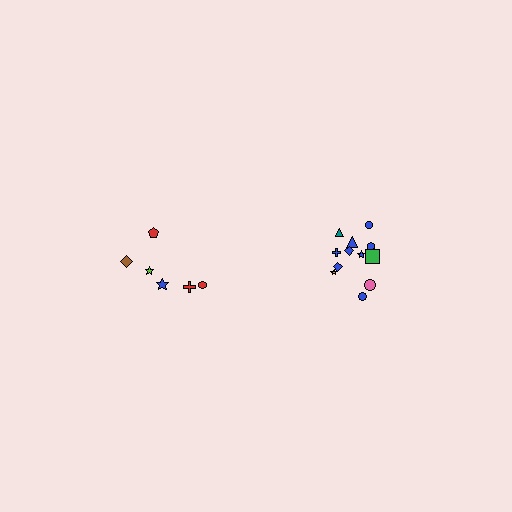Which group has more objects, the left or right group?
The right group.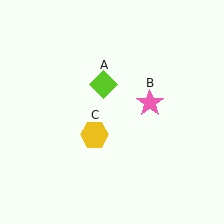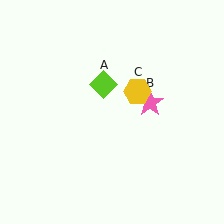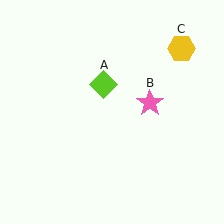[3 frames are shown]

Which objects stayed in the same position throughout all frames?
Lime diamond (object A) and pink star (object B) remained stationary.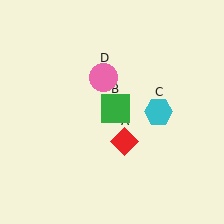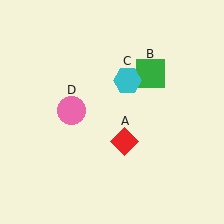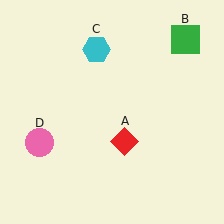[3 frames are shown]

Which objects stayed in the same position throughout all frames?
Red diamond (object A) remained stationary.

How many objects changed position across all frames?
3 objects changed position: green square (object B), cyan hexagon (object C), pink circle (object D).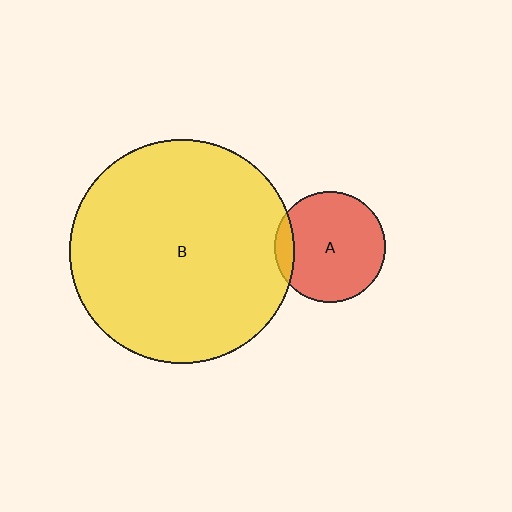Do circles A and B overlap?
Yes.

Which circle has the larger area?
Circle B (yellow).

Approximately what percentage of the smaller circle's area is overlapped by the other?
Approximately 10%.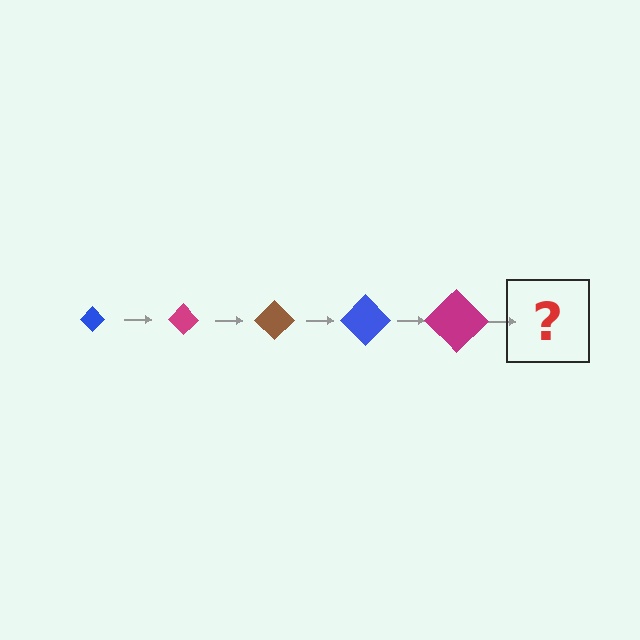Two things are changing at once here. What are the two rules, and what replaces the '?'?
The two rules are that the diamond grows larger each step and the color cycles through blue, magenta, and brown. The '?' should be a brown diamond, larger than the previous one.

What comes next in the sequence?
The next element should be a brown diamond, larger than the previous one.